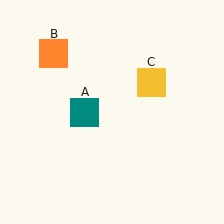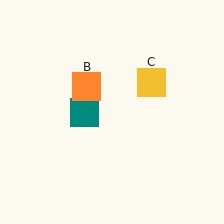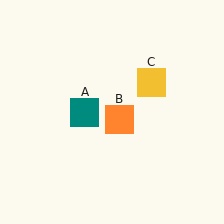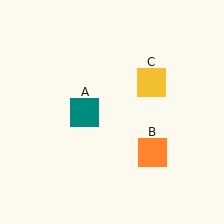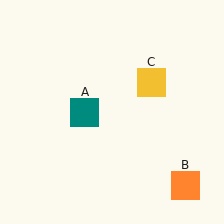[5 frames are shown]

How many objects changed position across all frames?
1 object changed position: orange square (object B).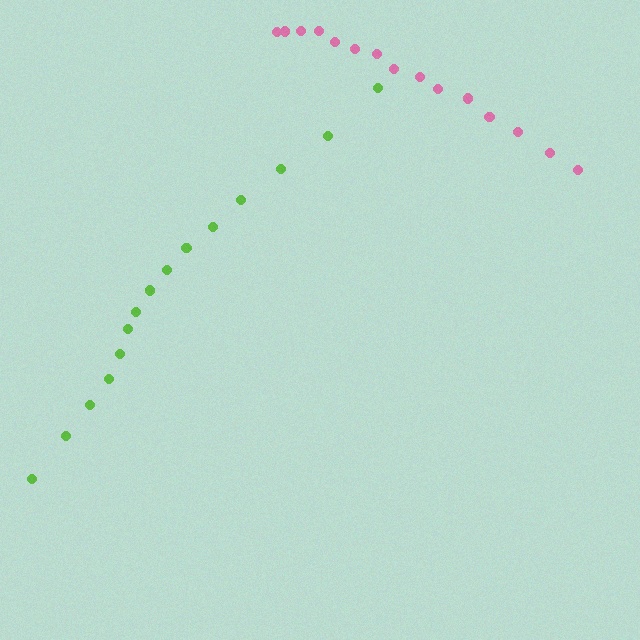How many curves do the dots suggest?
There are 2 distinct paths.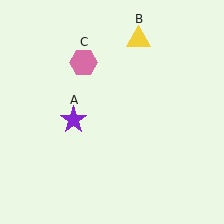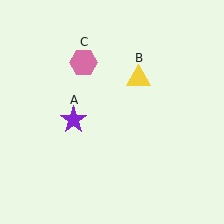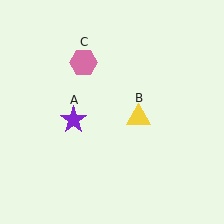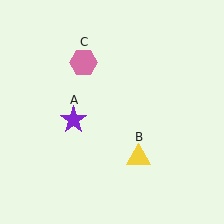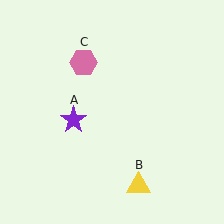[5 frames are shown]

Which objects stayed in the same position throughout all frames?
Purple star (object A) and pink hexagon (object C) remained stationary.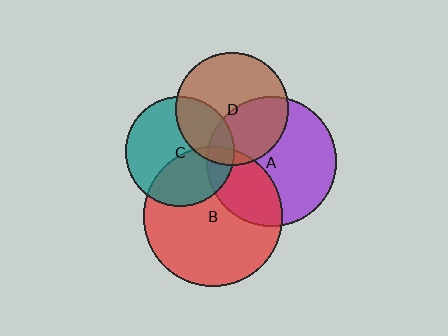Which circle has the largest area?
Circle B (red).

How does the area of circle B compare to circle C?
Approximately 1.6 times.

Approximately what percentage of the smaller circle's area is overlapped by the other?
Approximately 15%.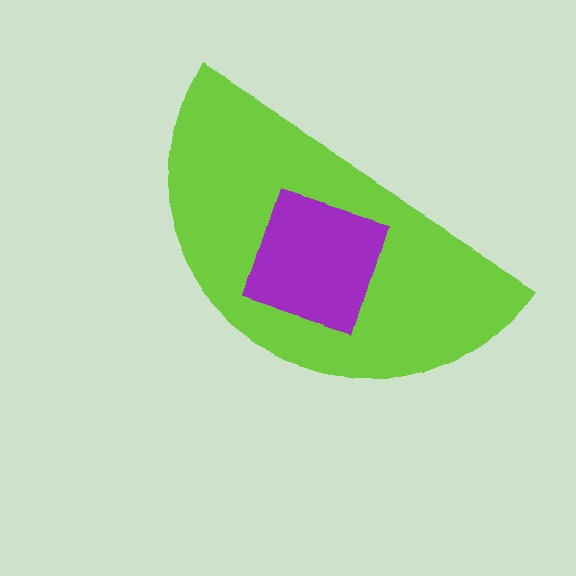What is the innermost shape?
The purple square.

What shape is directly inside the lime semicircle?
The purple square.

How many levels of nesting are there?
2.